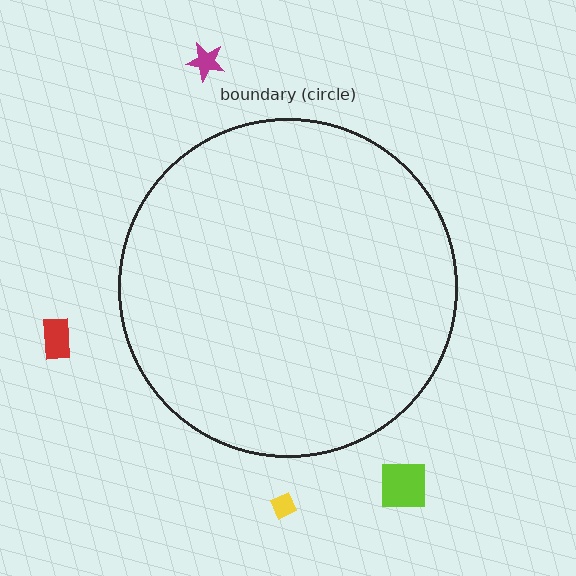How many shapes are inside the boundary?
0 inside, 4 outside.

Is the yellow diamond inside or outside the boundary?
Outside.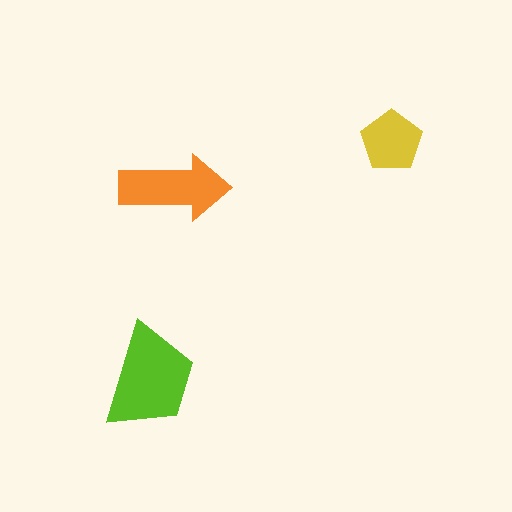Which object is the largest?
The lime trapezoid.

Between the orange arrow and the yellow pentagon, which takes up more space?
The orange arrow.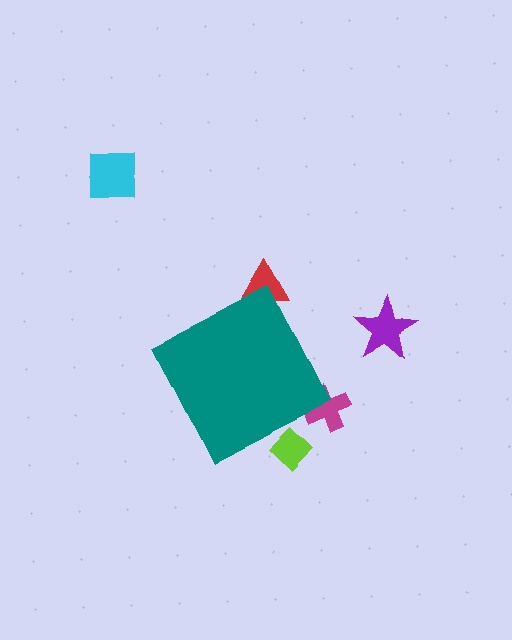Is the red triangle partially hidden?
Yes, the red triangle is partially hidden behind the teal diamond.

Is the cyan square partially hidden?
No, the cyan square is fully visible.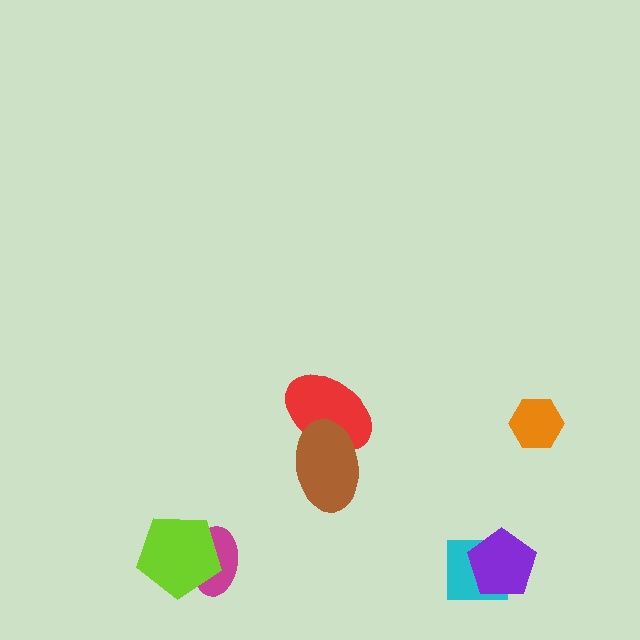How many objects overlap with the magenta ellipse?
1 object overlaps with the magenta ellipse.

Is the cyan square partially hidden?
Yes, it is partially covered by another shape.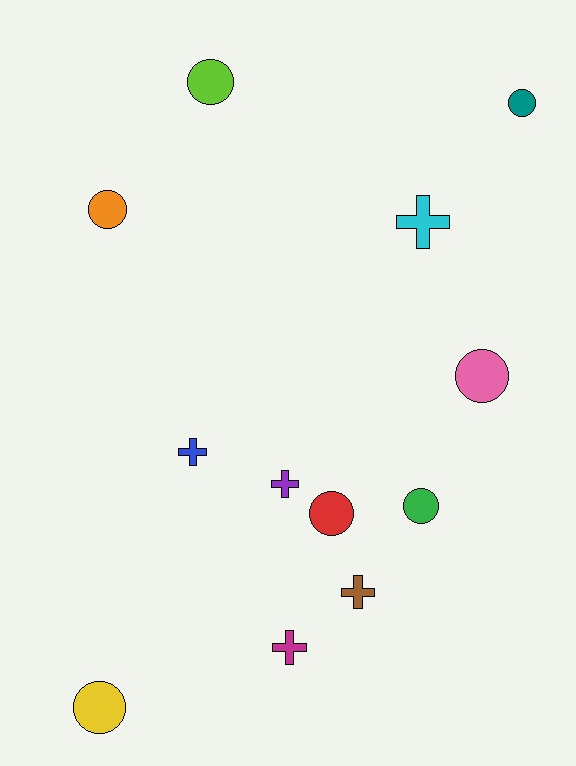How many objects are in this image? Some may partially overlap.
There are 12 objects.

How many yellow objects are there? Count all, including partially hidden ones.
There is 1 yellow object.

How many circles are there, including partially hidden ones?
There are 7 circles.